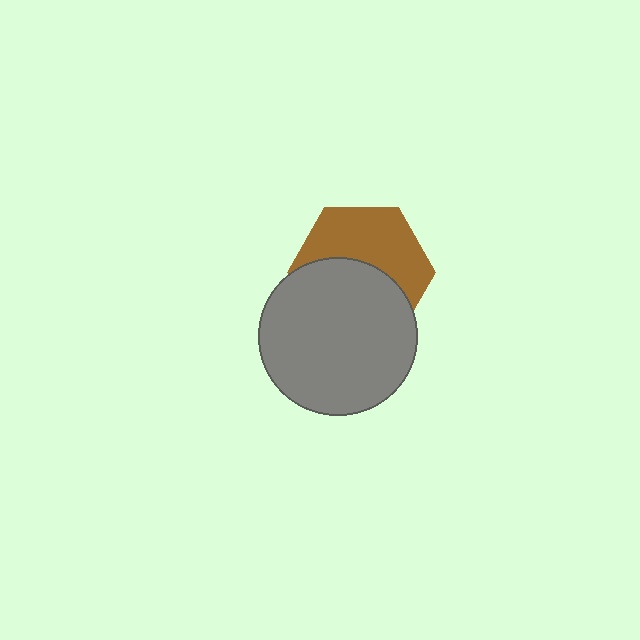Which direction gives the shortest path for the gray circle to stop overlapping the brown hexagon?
Moving down gives the shortest separation.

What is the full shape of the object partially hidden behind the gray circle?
The partially hidden object is a brown hexagon.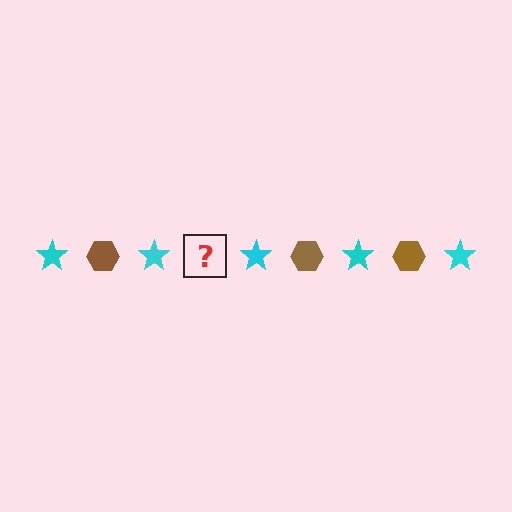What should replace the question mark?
The question mark should be replaced with a brown hexagon.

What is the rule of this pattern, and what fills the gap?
The rule is that the pattern alternates between cyan star and brown hexagon. The gap should be filled with a brown hexagon.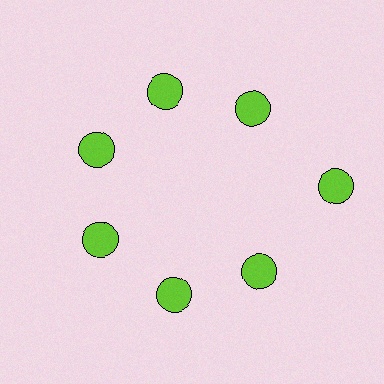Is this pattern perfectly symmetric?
No. The 7 lime circles are arranged in a ring, but one element near the 3 o'clock position is pushed outward from the center, breaking the 7-fold rotational symmetry.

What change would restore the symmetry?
The symmetry would be restored by moving it inward, back onto the ring so that all 7 circles sit at equal angles and equal distance from the center.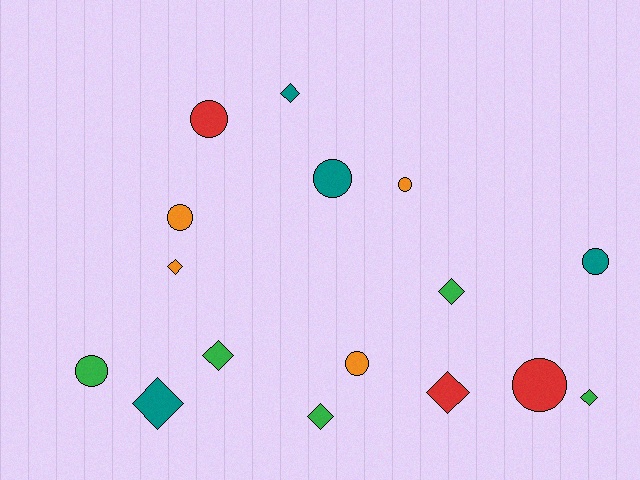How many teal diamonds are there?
There are 2 teal diamonds.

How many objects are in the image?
There are 16 objects.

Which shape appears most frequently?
Circle, with 8 objects.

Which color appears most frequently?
Green, with 5 objects.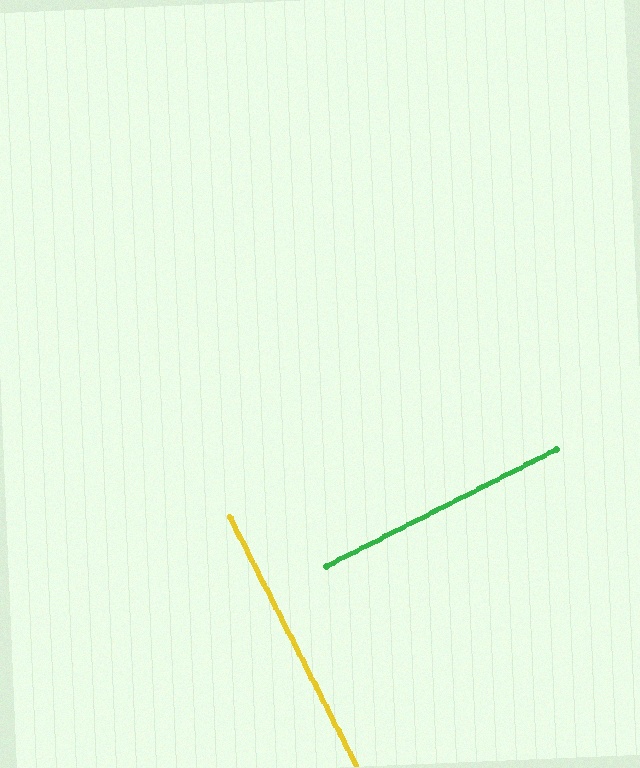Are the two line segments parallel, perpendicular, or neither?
Perpendicular — they meet at approximately 90°.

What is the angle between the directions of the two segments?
Approximately 90 degrees.